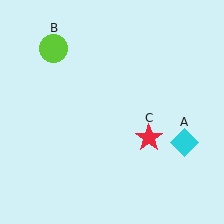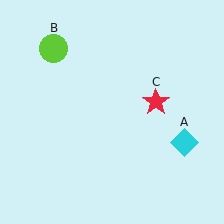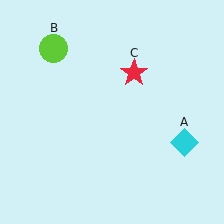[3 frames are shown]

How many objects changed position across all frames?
1 object changed position: red star (object C).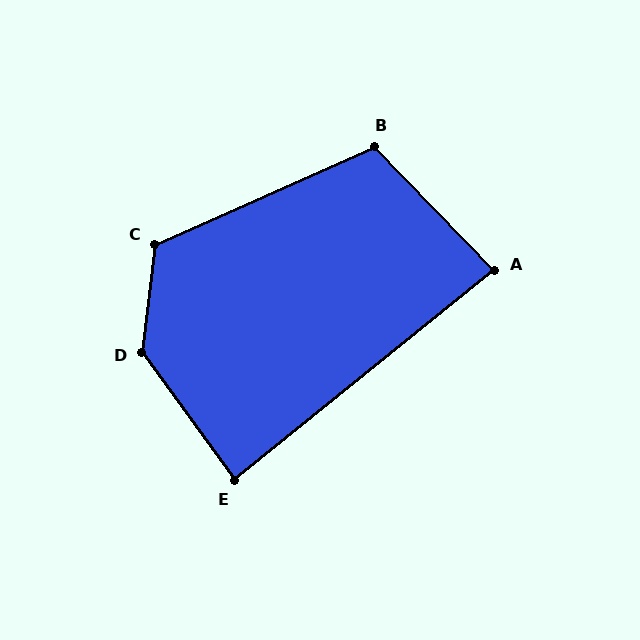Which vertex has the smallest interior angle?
A, at approximately 85 degrees.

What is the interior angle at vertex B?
Approximately 110 degrees (obtuse).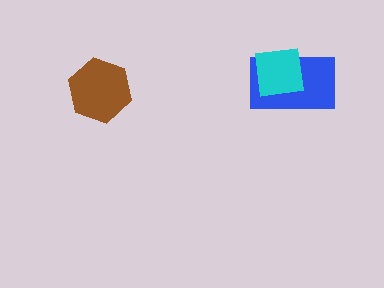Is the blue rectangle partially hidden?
Yes, it is partially covered by another shape.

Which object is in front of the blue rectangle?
The cyan square is in front of the blue rectangle.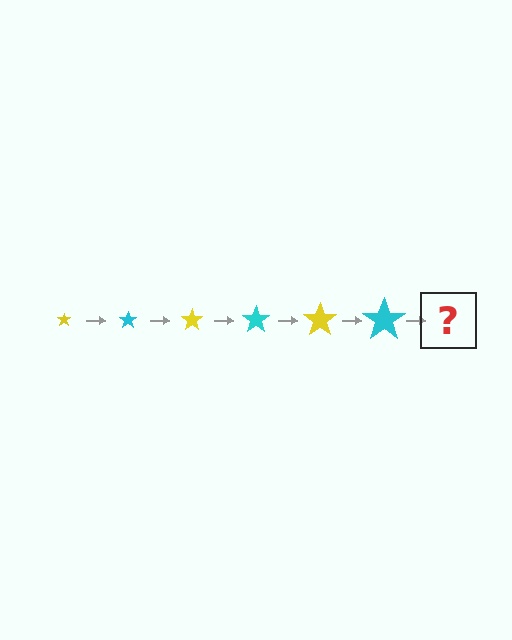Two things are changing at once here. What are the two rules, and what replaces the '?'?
The two rules are that the star grows larger each step and the color cycles through yellow and cyan. The '?' should be a yellow star, larger than the previous one.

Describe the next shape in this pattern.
It should be a yellow star, larger than the previous one.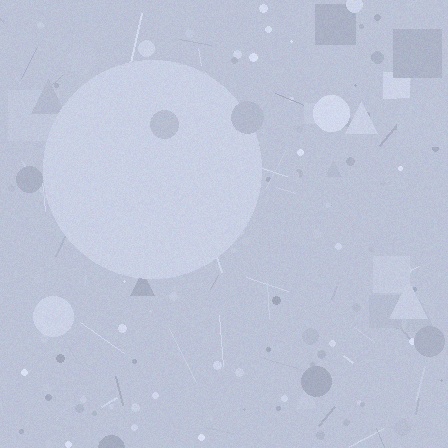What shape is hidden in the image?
A circle is hidden in the image.